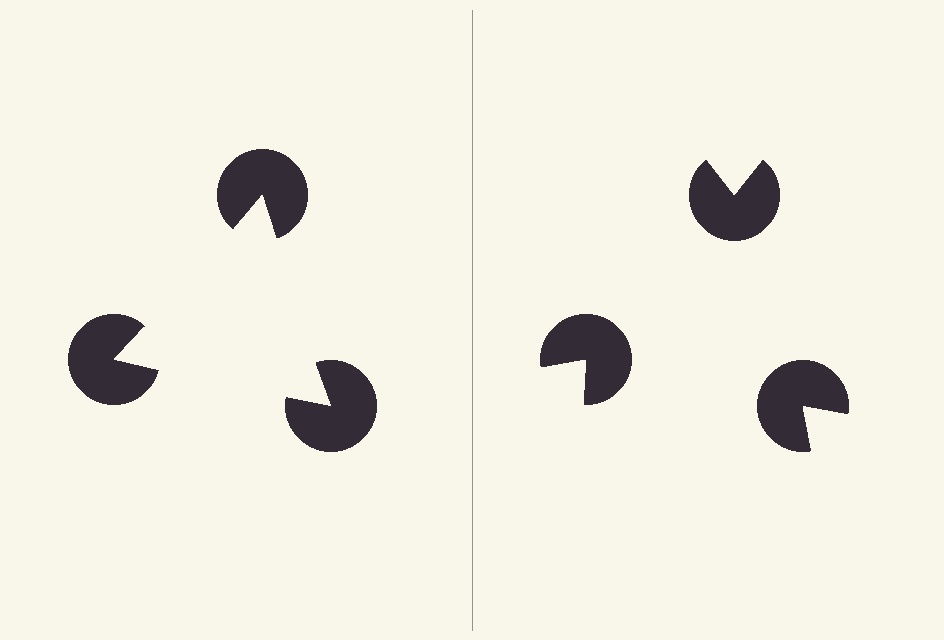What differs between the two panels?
The pac-man discs are positioned identically on both sides; only the wedge orientations differ. On the left they align to a triangle; on the right they are misaligned.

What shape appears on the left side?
An illusory triangle.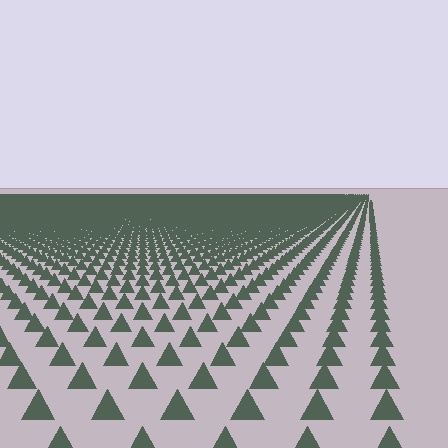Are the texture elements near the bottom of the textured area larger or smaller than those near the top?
Larger. Near the bottom, elements are closer to the viewer and appear at a bigger on-screen size.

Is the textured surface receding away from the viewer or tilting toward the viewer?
The surface is receding away from the viewer. Texture elements get smaller and denser toward the top.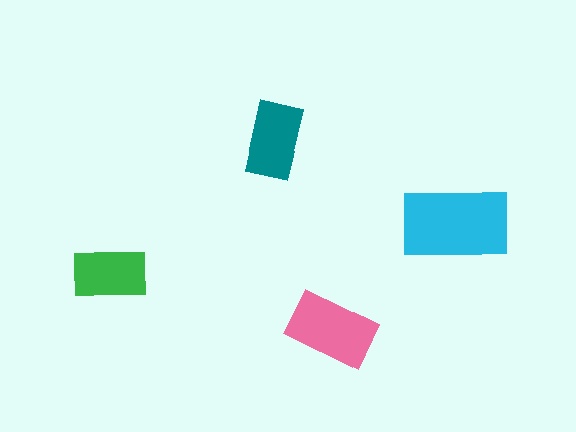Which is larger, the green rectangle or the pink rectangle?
The pink one.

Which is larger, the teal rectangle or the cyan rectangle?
The cyan one.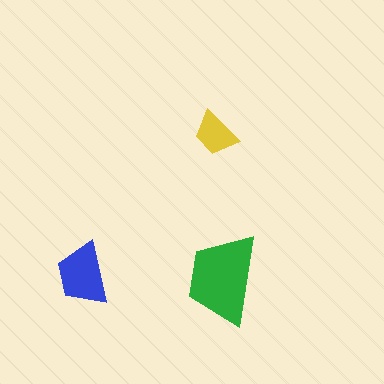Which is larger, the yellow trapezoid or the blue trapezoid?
The blue one.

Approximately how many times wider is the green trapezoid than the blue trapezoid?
About 1.5 times wider.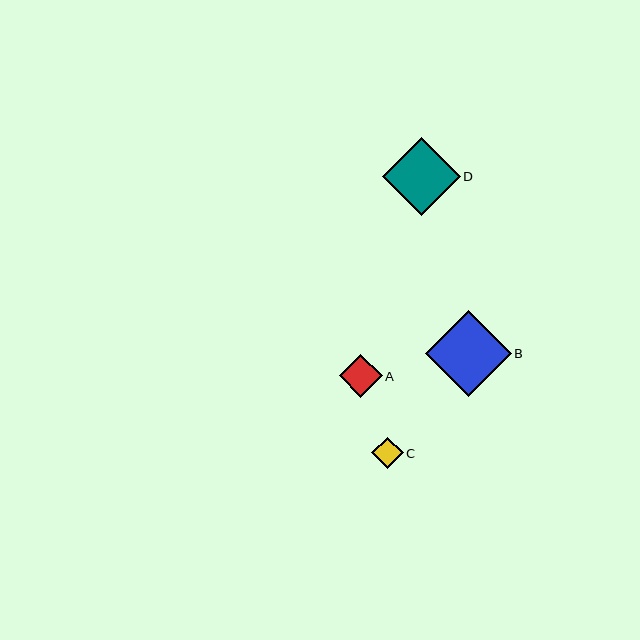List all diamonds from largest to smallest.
From largest to smallest: B, D, A, C.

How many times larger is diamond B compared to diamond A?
Diamond B is approximately 2.0 times the size of diamond A.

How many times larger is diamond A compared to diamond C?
Diamond A is approximately 1.4 times the size of diamond C.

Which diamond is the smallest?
Diamond C is the smallest with a size of approximately 31 pixels.